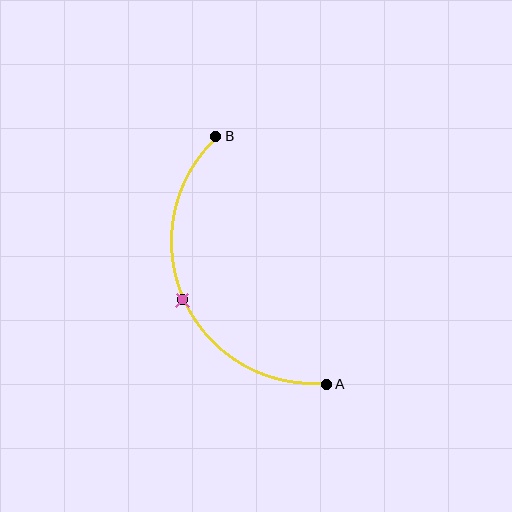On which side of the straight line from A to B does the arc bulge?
The arc bulges to the left of the straight line connecting A and B.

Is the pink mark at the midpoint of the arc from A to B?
Yes. The pink mark lies on the arc at equal arc-length from both A and B — it is the arc midpoint.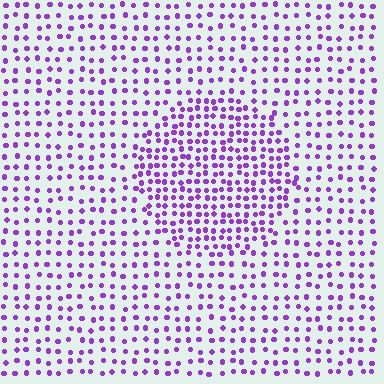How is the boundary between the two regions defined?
The boundary is defined by a change in element density (approximately 1.8x ratio). All elements are the same color, size, and shape.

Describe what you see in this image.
The image contains small purple elements arranged at two different densities. A circle-shaped region is visible where the elements are more densely packed than the surrounding area.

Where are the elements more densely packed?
The elements are more densely packed inside the circle boundary.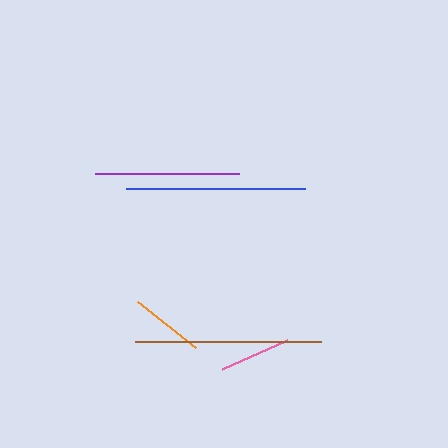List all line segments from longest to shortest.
From longest to shortest: brown, blue, purple, orange, pink.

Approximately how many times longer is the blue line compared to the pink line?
The blue line is approximately 2.5 times the length of the pink line.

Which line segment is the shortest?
The pink line is the shortest at approximately 71 pixels.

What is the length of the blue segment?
The blue segment is approximately 179 pixels long.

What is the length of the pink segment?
The pink segment is approximately 71 pixels long.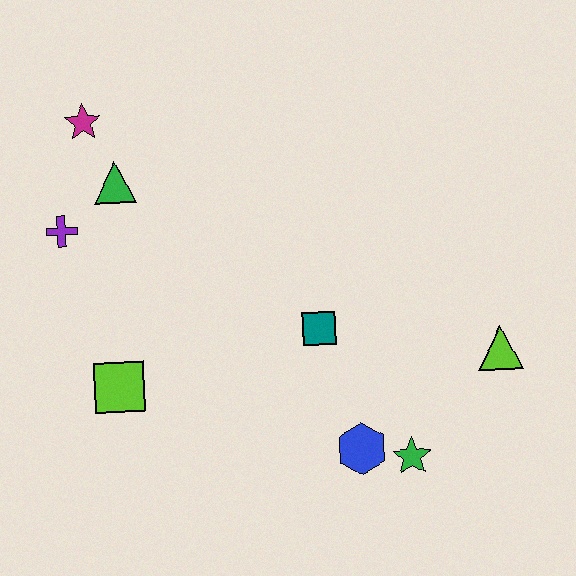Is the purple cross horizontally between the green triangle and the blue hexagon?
No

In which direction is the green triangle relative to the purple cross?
The green triangle is to the right of the purple cross.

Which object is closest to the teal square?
The blue hexagon is closest to the teal square.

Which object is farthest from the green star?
The magenta star is farthest from the green star.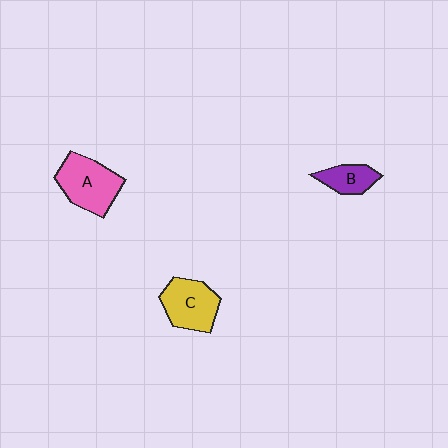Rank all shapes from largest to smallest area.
From largest to smallest: A (pink), C (yellow), B (purple).